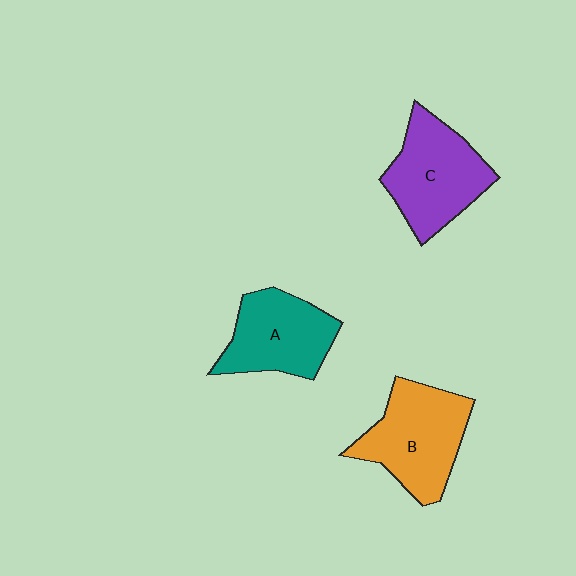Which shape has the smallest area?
Shape A (teal).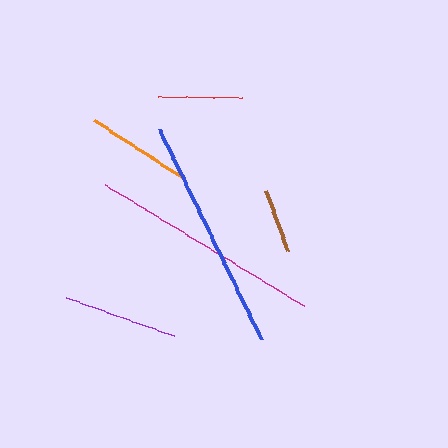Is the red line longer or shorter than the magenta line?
The magenta line is longer than the red line.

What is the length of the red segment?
The red segment is approximately 84 pixels long.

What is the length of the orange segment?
The orange segment is approximately 107 pixels long.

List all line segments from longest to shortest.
From longest to shortest: blue, magenta, purple, orange, red, brown.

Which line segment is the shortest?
The brown line is the shortest at approximately 64 pixels.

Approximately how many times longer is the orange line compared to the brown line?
The orange line is approximately 1.7 times the length of the brown line.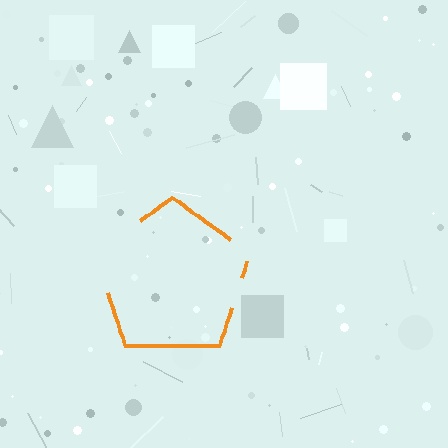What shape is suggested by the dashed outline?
The dashed outline suggests a pentagon.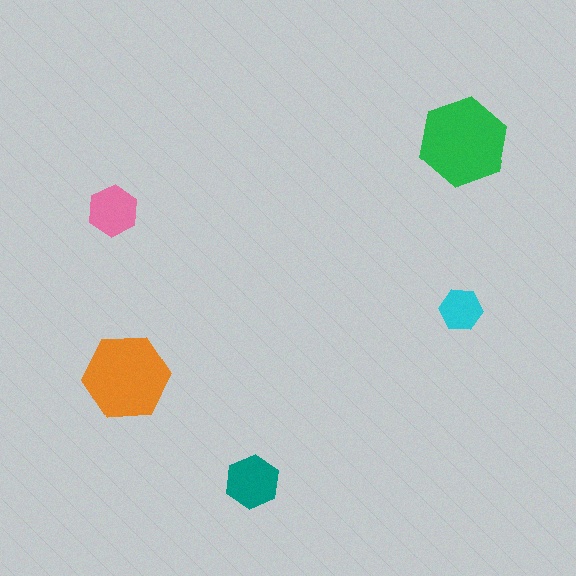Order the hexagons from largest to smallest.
the green one, the orange one, the teal one, the pink one, the cyan one.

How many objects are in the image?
There are 5 objects in the image.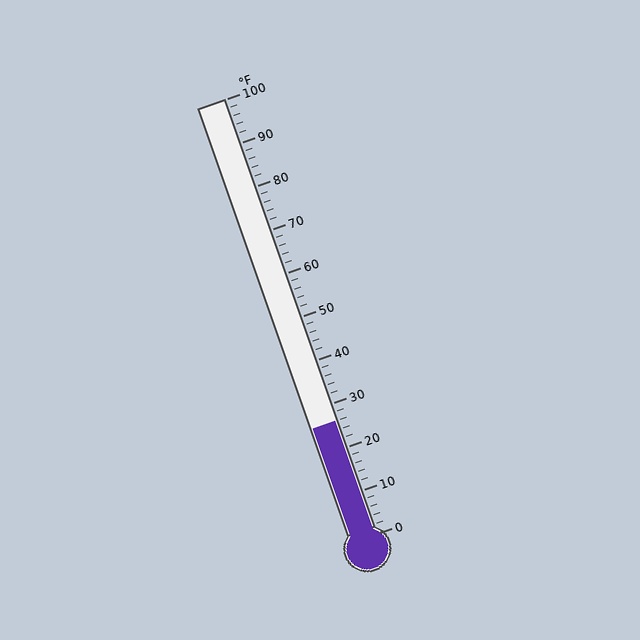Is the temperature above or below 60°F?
The temperature is below 60°F.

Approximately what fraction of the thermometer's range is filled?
The thermometer is filled to approximately 25% of its range.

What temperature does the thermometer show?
The thermometer shows approximately 26°F.